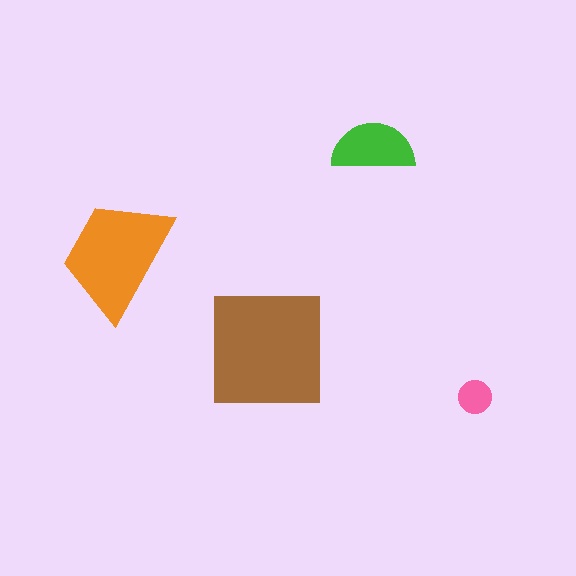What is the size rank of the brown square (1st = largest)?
1st.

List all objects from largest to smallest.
The brown square, the orange trapezoid, the green semicircle, the pink circle.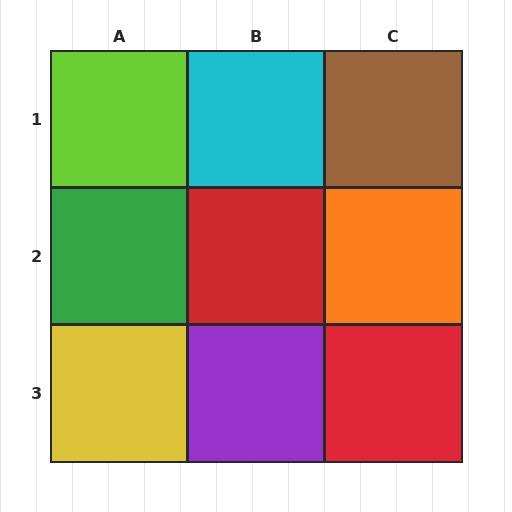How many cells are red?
2 cells are red.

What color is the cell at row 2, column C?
Orange.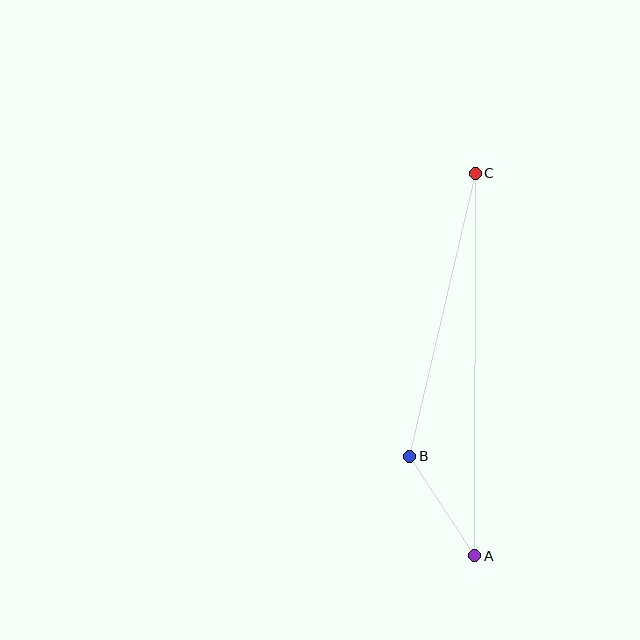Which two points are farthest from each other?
Points A and C are farthest from each other.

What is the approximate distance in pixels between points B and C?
The distance between B and C is approximately 291 pixels.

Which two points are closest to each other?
Points A and B are closest to each other.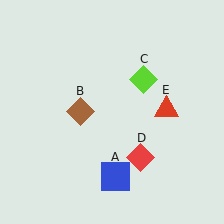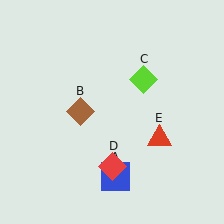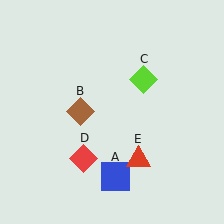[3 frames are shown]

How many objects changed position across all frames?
2 objects changed position: red diamond (object D), red triangle (object E).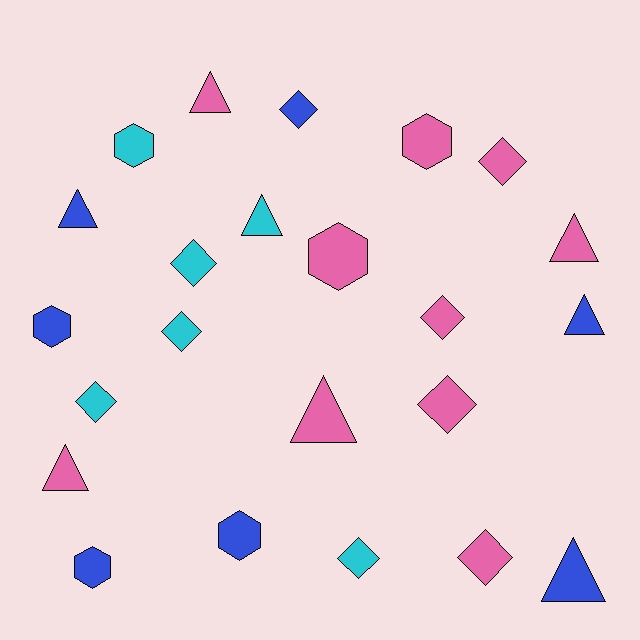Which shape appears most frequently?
Diamond, with 9 objects.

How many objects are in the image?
There are 23 objects.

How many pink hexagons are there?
There are 2 pink hexagons.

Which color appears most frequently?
Pink, with 10 objects.